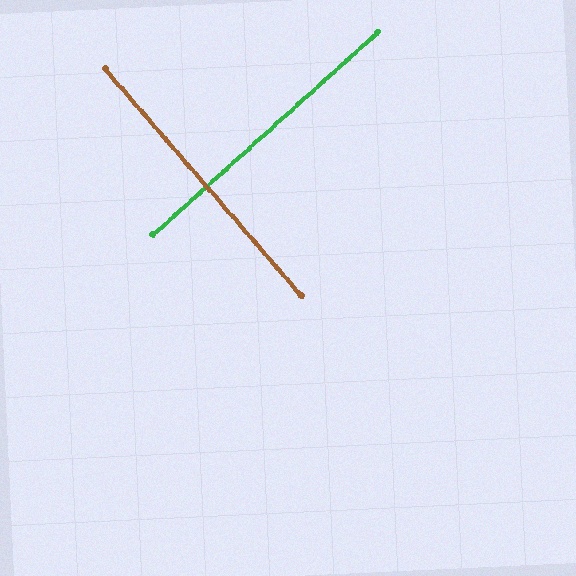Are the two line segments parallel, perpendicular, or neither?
Perpendicular — they meet at approximately 89°.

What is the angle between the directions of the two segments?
Approximately 89 degrees.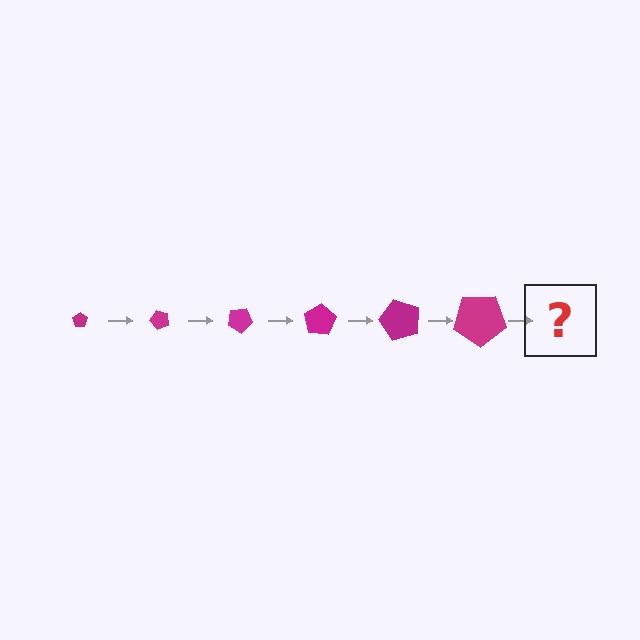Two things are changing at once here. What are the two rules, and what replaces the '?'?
The two rules are that the pentagon grows larger each step and it rotates 50 degrees each step. The '?' should be a pentagon, larger than the previous one and rotated 300 degrees from the start.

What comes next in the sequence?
The next element should be a pentagon, larger than the previous one and rotated 300 degrees from the start.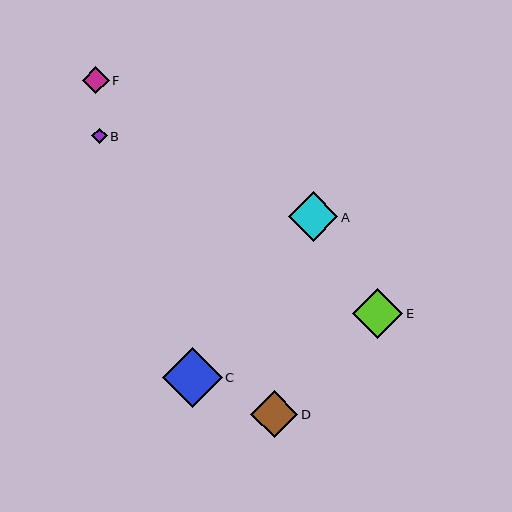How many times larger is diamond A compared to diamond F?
Diamond A is approximately 1.9 times the size of diamond F.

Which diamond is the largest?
Diamond C is the largest with a size of approximately 60 pixels.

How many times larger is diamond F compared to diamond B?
Diamond F is approximately 1.7 times the size of diamond B.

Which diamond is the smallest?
Diamond B is the smallest with a size of approximately 16 pixels.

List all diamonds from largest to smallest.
From largest to smallest: C, E, A, D, F, B.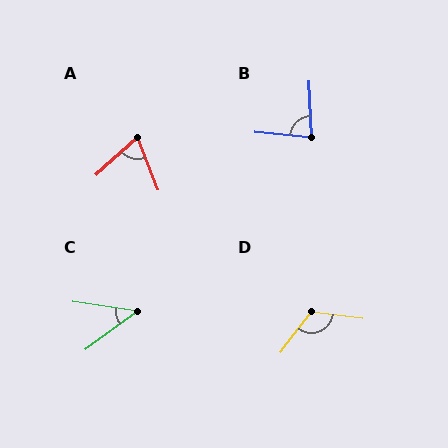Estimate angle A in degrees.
Approximately 69 degrees.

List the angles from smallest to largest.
C (45°), A (69°), B (82°), D (120°).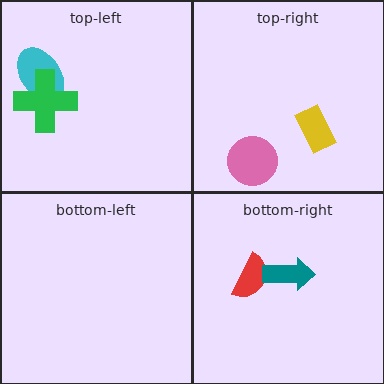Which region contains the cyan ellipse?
The top-left region.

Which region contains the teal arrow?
The bottom-right region.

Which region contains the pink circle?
The top-right region.